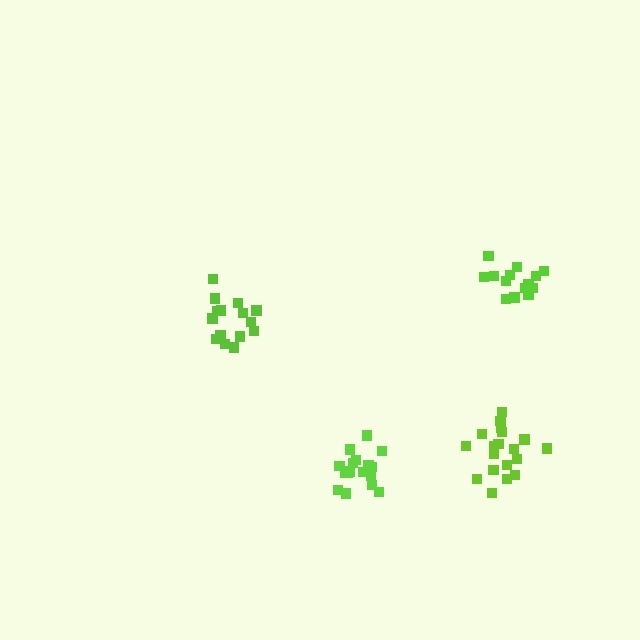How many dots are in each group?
Group 1: 14 dots, Group 2: 17 dots, Group 3: 15 dots, Group 4: 19 dots (65 total).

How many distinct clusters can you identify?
There are 4 distinct clusters.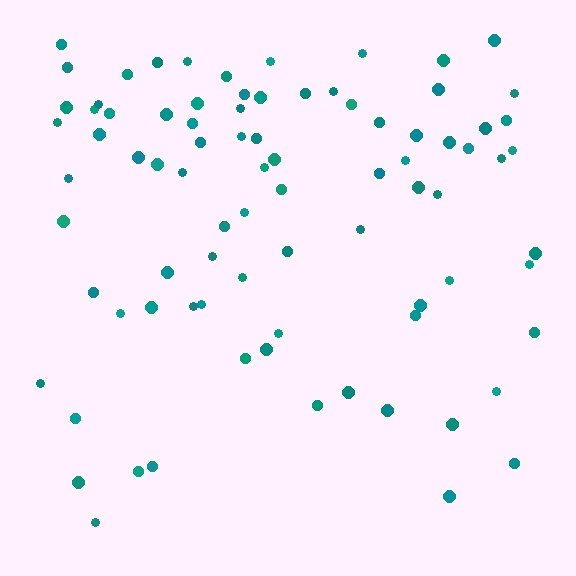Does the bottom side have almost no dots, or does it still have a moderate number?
Still a moderate number, just noticeably fewer than the top.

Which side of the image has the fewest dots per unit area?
The bottom.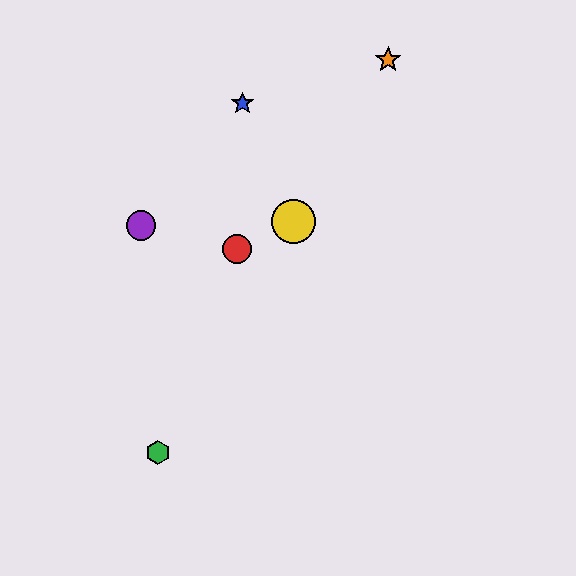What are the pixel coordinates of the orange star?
The orange star is at (388, 60).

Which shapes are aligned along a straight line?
The green hexagon, the yellow circle, the orange star are aligned along a straight line.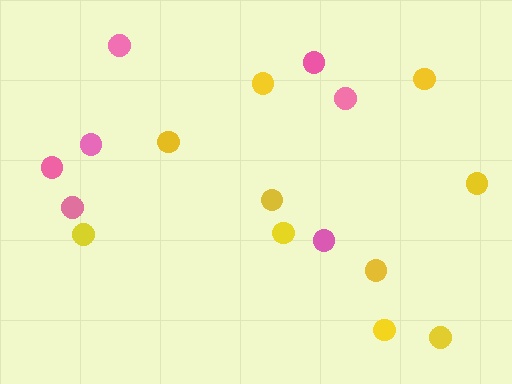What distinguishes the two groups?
There are 2 groups: one group of yellow circles (10) and one group of pink circles (7).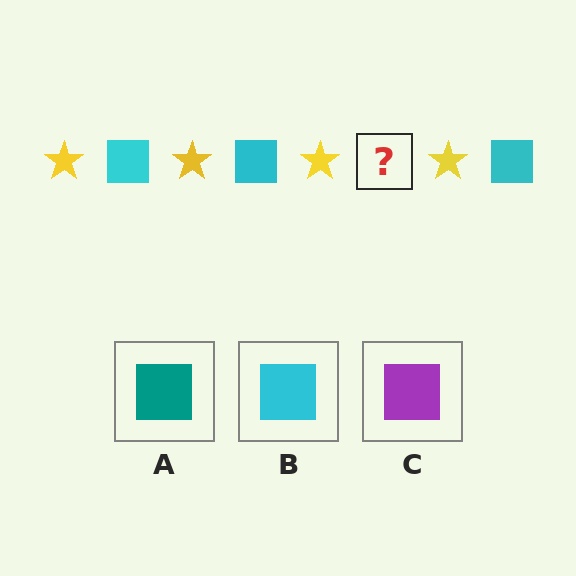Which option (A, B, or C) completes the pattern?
B.